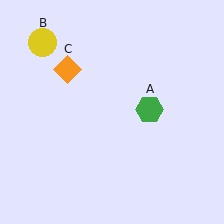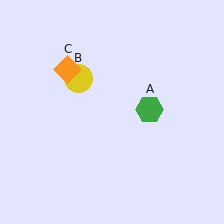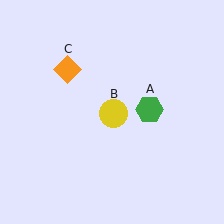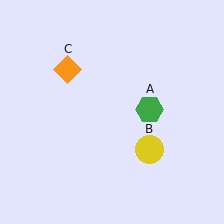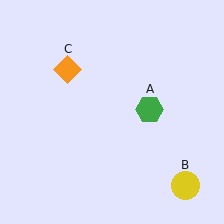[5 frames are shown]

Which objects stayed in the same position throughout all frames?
Green hexagon (object A) and orange diamond (object C) remained stationary.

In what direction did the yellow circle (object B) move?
The yellow circle (object B) moved down and to the right.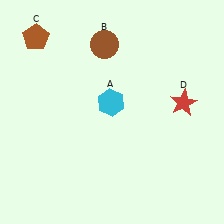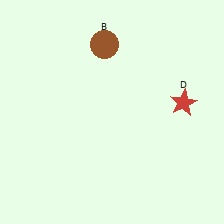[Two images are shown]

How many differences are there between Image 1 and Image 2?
There are 2 differences between the two images.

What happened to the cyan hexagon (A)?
The cyan hexagon (A) was removed in Image 2. It was in the top-left area of Image 1.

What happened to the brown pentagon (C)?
The brown pentagon (C) was removed in Image 2. It was in the top-left area of Image 1.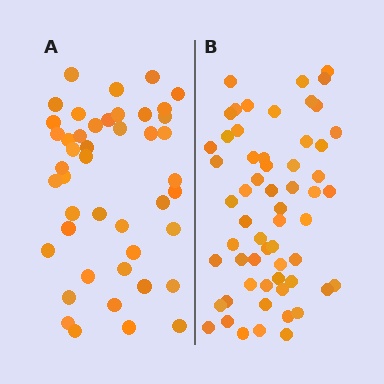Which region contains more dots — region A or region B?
Region B (the right region) has more dots.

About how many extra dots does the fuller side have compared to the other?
Region B has approximately 15 more dots than region A.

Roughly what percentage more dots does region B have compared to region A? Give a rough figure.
About 30% more.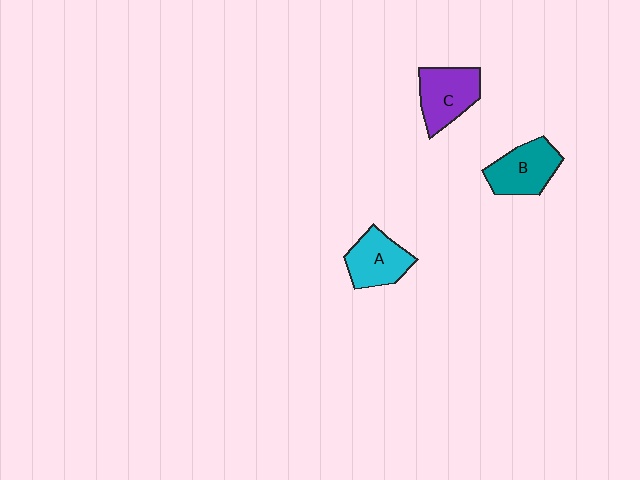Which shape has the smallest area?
Shape A (cyan).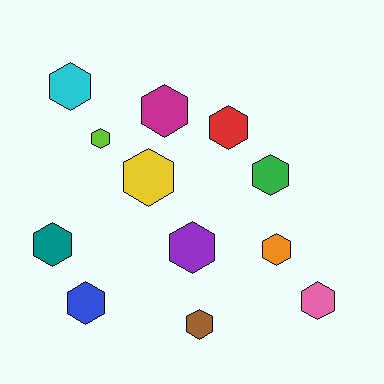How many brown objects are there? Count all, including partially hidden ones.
There is 1 brown object.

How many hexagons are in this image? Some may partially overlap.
There are 12 hexagons.